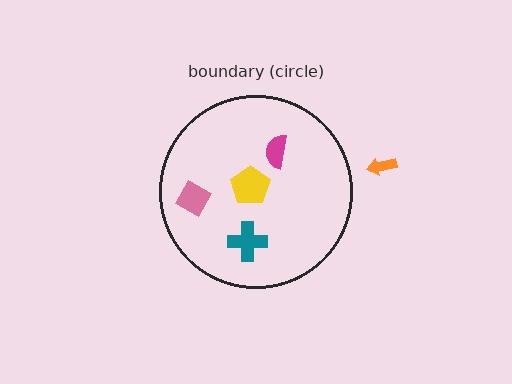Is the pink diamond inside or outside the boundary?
Inside.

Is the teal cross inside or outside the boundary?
Inside.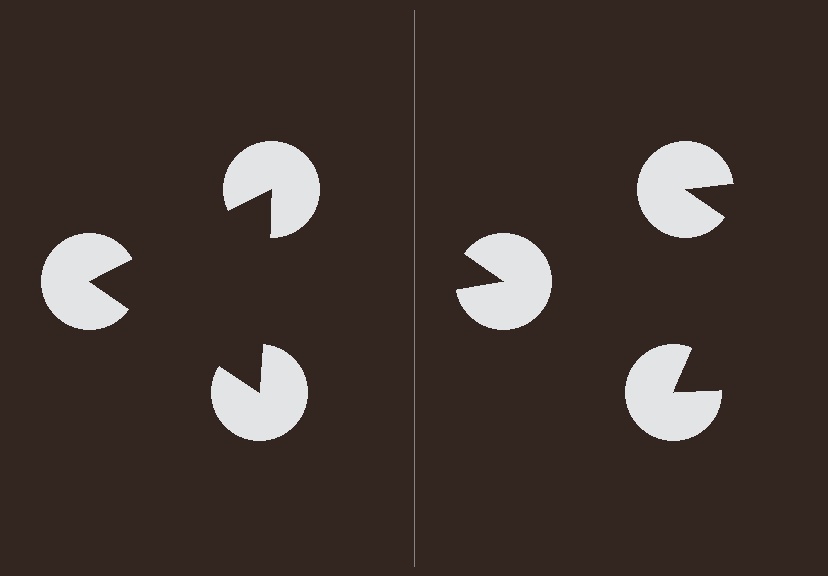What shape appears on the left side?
An illusory triangle.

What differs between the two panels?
The pac-man discs are positioned identically on both sides; only the wedge orientations differ. On the left they align to a triangle; on the right they are misaligned.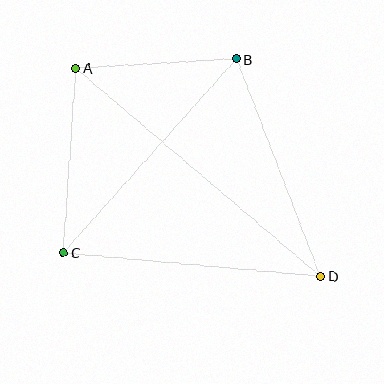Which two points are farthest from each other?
Points A and D are farthest from each other.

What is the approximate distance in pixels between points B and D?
The distance between B and D is approximately 233 pixels.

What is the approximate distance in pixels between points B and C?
The distance between B and C is approximately 259 pixels.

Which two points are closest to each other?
Points A and B are closest to each other.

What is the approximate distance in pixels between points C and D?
The distance between C and D is approximately 258 pixels.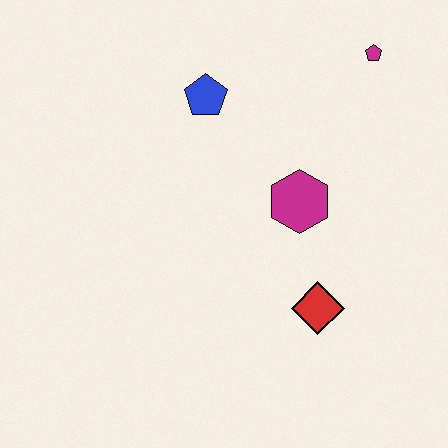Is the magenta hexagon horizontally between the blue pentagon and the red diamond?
Yes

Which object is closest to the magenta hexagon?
The red diamond is closest to the magenta hexagon.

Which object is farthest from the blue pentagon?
The red diamond is farthest from the blue pentagon.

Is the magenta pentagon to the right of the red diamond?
Yes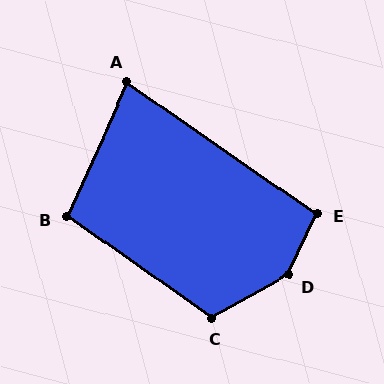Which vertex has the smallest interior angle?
A, at approximately 80 degrees.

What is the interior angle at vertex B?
Approximately 101 degrees (obtuse).